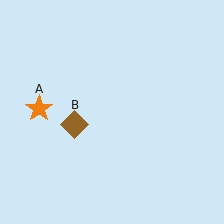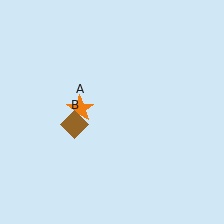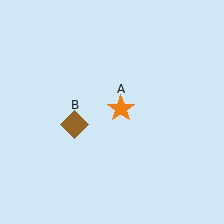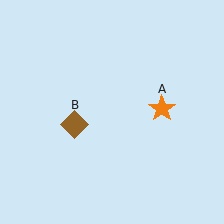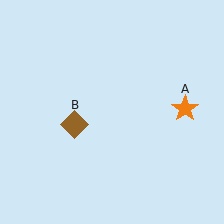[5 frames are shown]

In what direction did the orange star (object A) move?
The orange star (object A) moved right.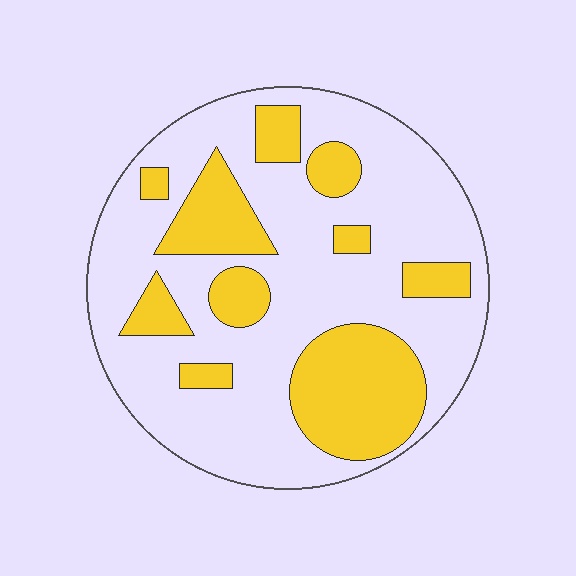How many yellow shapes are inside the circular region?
10.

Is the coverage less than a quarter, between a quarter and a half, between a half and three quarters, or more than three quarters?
Between a quarter and a half.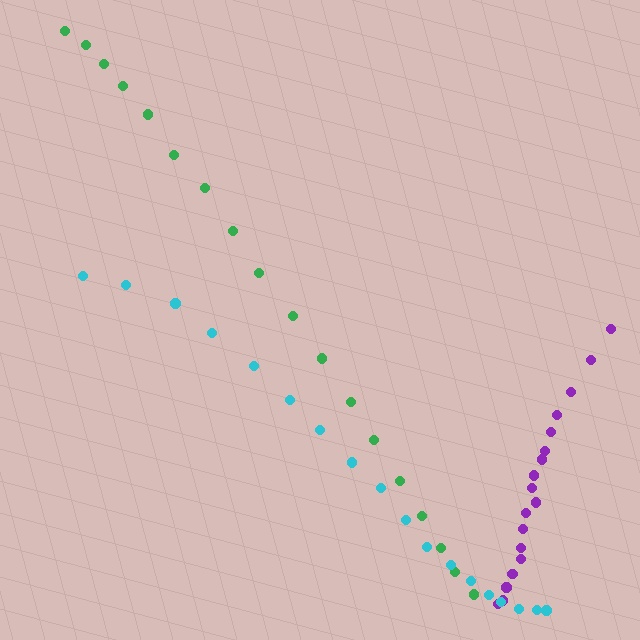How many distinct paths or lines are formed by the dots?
There are 3 distinct paths.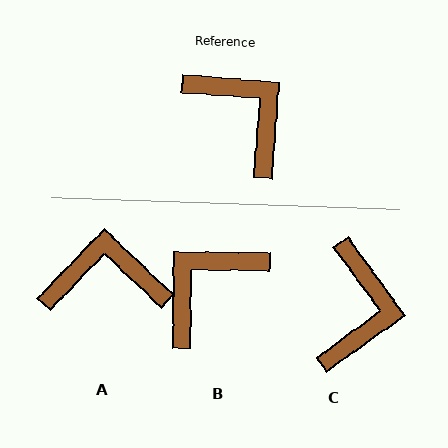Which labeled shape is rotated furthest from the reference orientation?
B, about 94 degrees away.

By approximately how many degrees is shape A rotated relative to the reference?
Approximately 51 degrees counter-clockwise.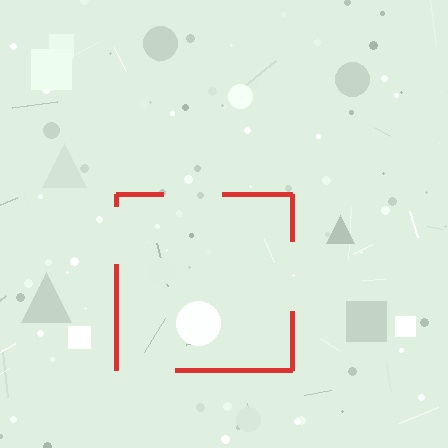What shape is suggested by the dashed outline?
The dashed outline suggests a square.